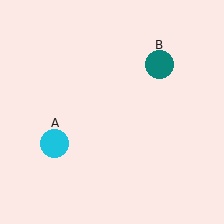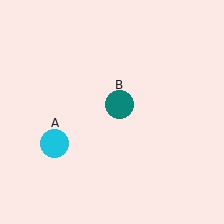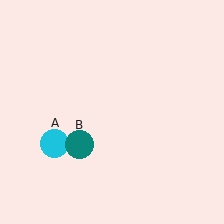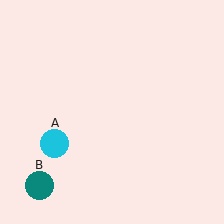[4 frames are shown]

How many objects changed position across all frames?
1 object changed position: teal circle (object B).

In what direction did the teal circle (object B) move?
The teal circle (object B) moved down and to the left.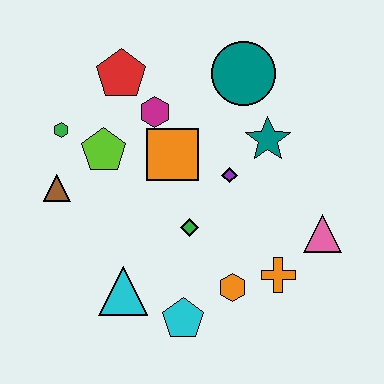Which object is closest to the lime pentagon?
The green hexagon is closest to the lime pentagon.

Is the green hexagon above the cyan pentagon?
Yes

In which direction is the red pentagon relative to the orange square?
The red pentagon is above the orange square.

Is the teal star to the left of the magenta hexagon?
No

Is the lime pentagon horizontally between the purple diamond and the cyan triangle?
No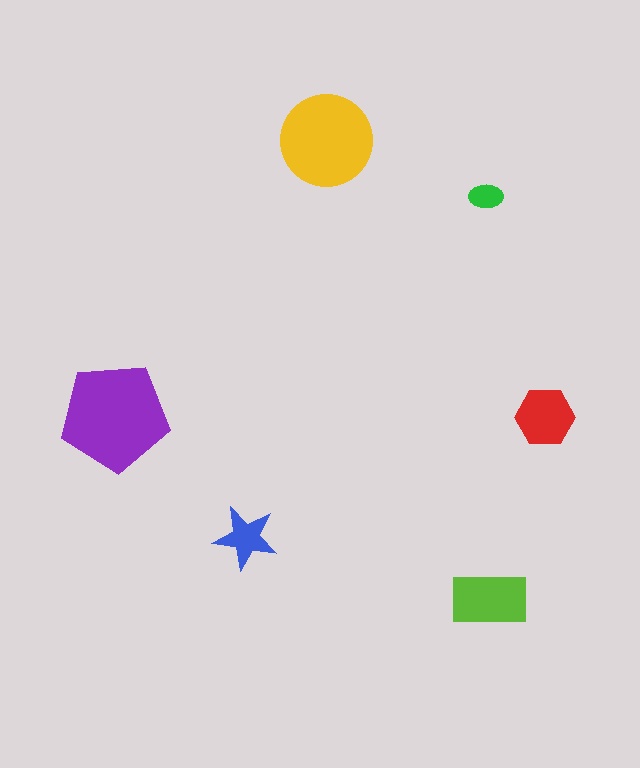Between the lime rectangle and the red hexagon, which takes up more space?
The lime rectangle.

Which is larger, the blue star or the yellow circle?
The yellow circle.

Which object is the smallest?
The green ellipse.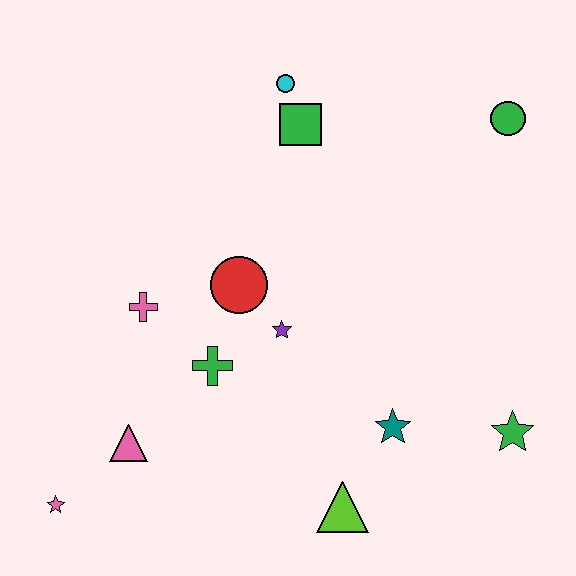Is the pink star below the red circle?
Yes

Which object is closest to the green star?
The teal star is closest to the green star.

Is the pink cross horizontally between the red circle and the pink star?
Yes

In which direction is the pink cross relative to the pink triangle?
The pink cross is above the pink triangle.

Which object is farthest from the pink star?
The green circle is farthest from the pink star.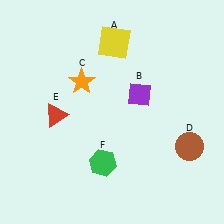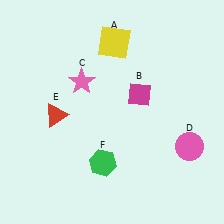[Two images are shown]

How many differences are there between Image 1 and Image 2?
There are 3 differences between the two images.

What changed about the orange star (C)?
In Image 1, C is orange. In Image 2, it changed to pink.